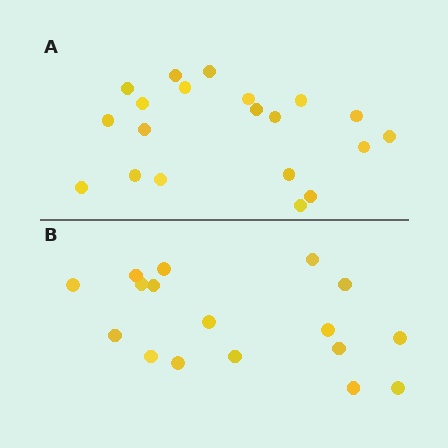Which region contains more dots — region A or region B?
Region A (the top region) has more dots.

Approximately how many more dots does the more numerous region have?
Region A has just a few more — roughly 2 or 3 more dots than region B.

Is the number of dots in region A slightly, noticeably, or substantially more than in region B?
Region A has only slightly more — the two regions are fairly close. The ratio is roughly 1.2 to 1.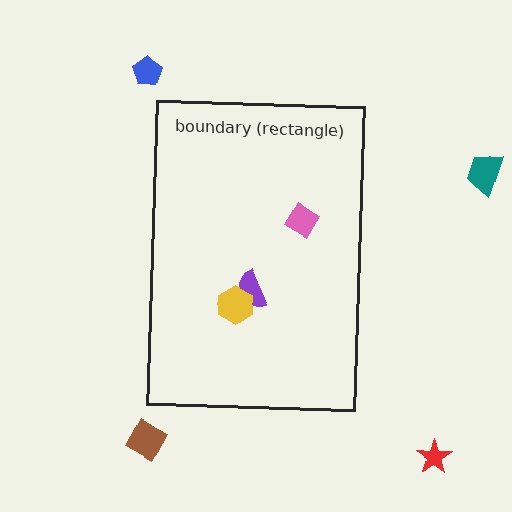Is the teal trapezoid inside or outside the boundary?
Outside.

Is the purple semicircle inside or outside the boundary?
Inside.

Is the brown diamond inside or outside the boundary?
Outside.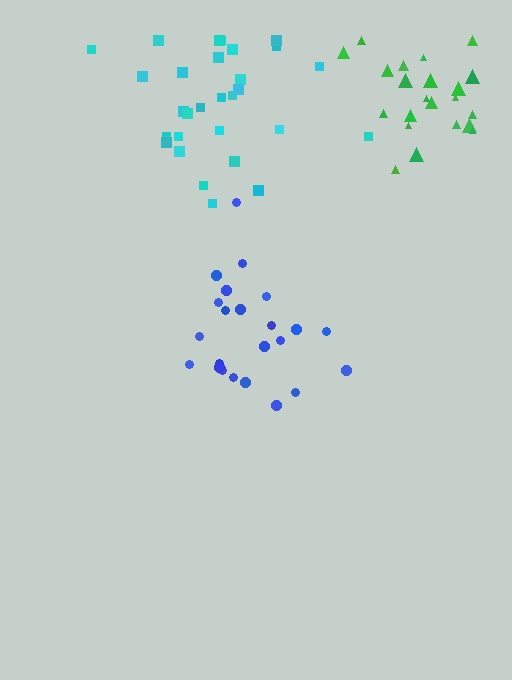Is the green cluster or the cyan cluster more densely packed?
Cyan.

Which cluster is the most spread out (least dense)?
Green.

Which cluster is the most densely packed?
Blue.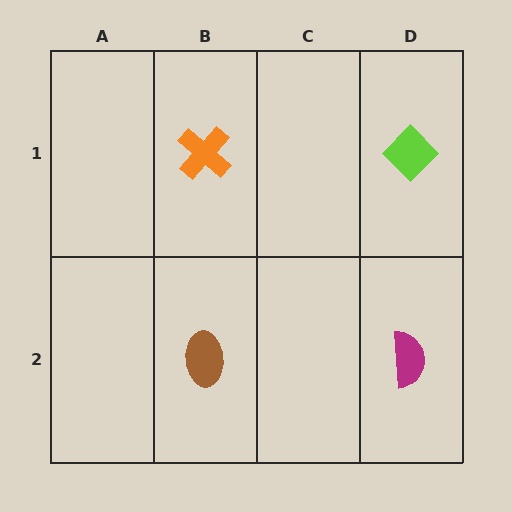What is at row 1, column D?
A lime diamond.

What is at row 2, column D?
A magenta semicircle.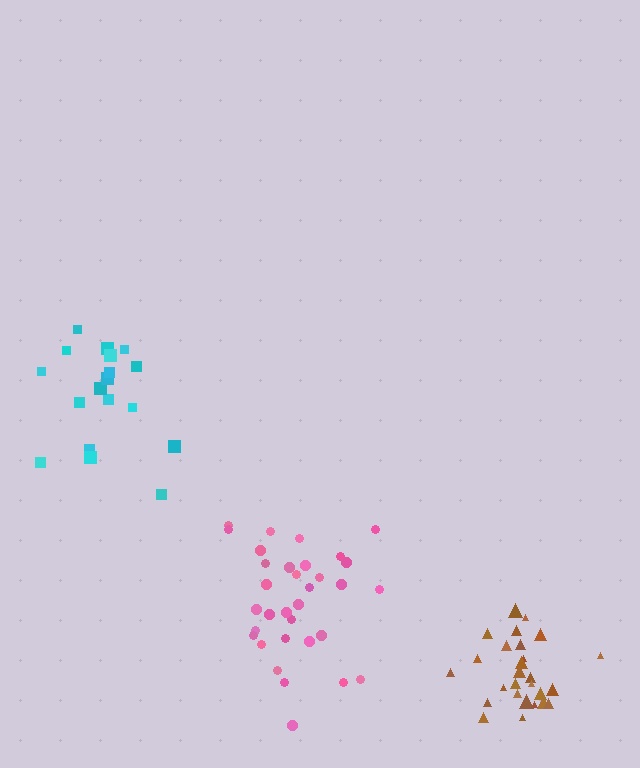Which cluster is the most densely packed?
Brown.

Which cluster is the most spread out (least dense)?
Cyan.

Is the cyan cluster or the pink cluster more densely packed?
Pink.